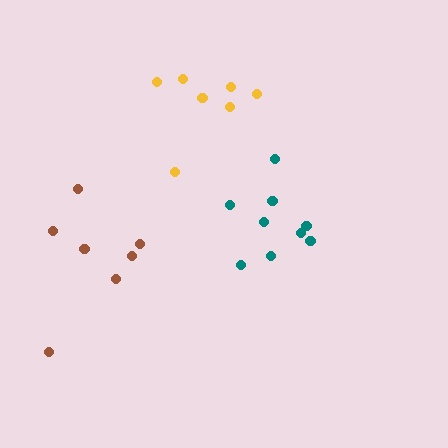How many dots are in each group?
Group 1: 9 dots, Group 2: 7 dots, Group 3: 7 dots (23 total).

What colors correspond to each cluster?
The clusters are colored: teal, yellow, brown.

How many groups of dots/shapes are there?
There are 3 groups.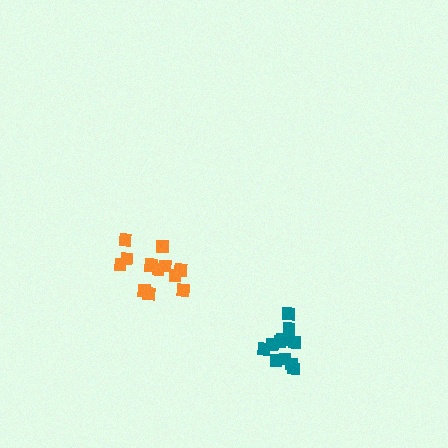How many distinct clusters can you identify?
There are 2 distinct clusters.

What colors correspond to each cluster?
The clusters are colored: orange, teal.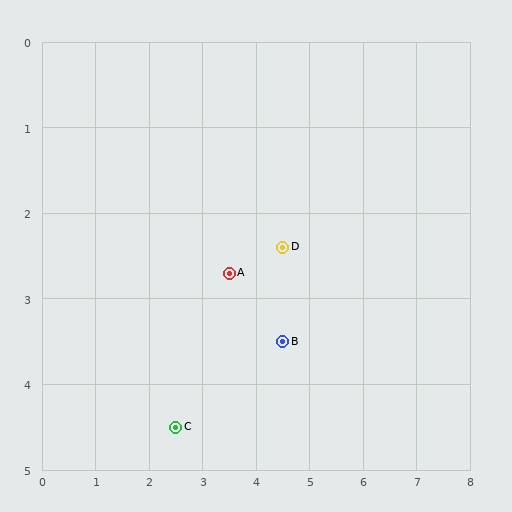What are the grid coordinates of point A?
Point A is at approximately (3.5, 2.7).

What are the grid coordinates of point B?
Point B is at approximately (4.5, 3.5).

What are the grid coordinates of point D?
Point D is at approximately (4.5, 2.4).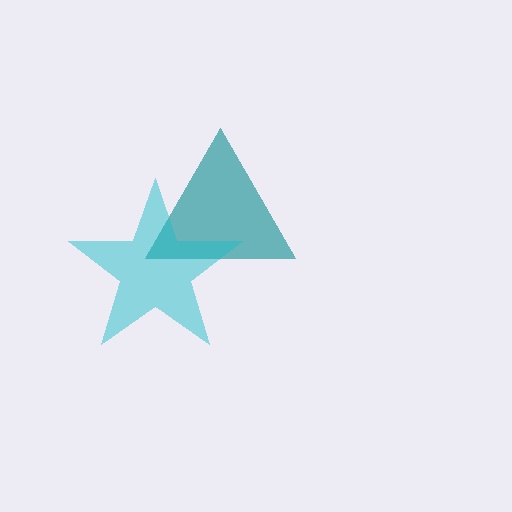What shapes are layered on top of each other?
The layered shapes are: a teal triangle, a cyan star.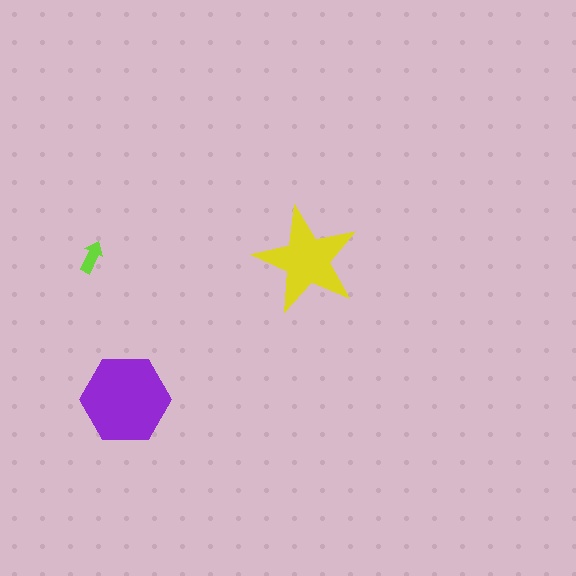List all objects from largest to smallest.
The purple hexagon, the yellow star, the lime arrow.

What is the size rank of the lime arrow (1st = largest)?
3rd.